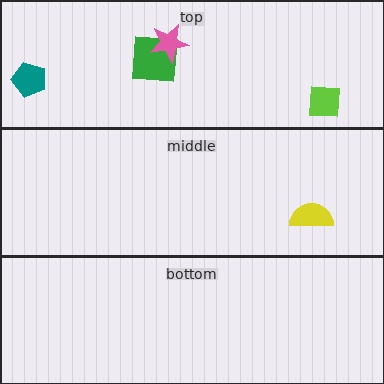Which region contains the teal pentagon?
The top region.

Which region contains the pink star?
The top region.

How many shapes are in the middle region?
1.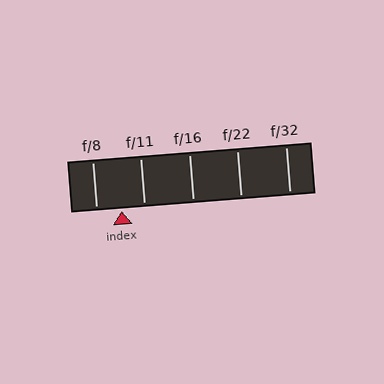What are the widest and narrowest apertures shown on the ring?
The widest aperture shown is f/8 and the narrowest is f/32.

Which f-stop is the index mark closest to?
The index mark is closest to f/11.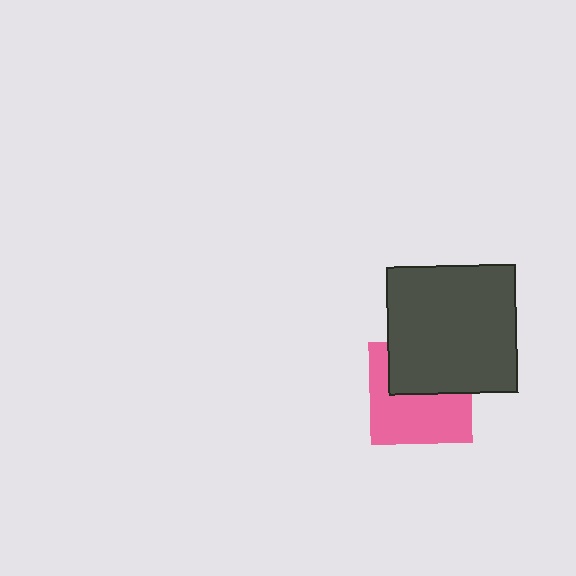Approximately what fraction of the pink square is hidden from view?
Roughly 43% of the pink square is hidden behind the dark gray square.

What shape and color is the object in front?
The object in front is a dark gray square.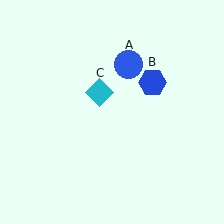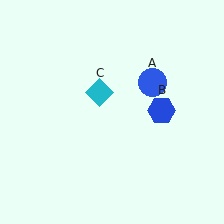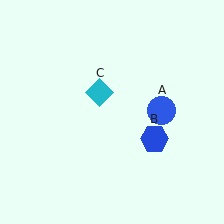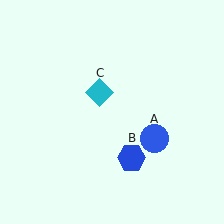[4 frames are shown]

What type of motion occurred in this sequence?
The blue circle (object A), blue hexagon (object B) rotated clockwise around the center of the scene.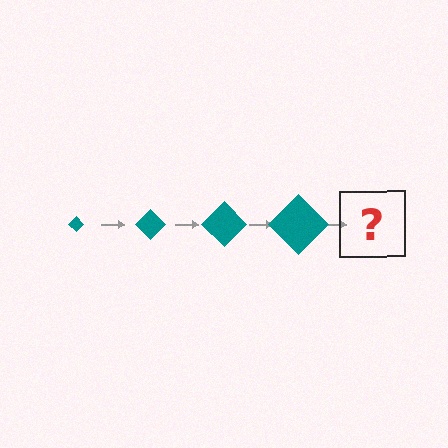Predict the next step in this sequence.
The next step is a teal diamond, larger than the previous one.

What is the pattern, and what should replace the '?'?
The pattern is that the diamond gets progressively larger each step. The '?' should be a teal diamond, larger than the previous one.